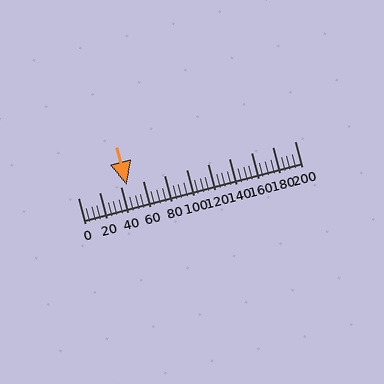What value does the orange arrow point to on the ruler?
The orange arrow points to approximately 45.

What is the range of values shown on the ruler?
The ruler shows values from 0 to 200.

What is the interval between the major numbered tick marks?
The major tick marks are spaced 20 units apart.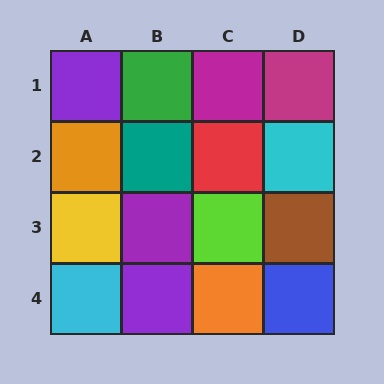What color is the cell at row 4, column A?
Cyan.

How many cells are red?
1 cell is red.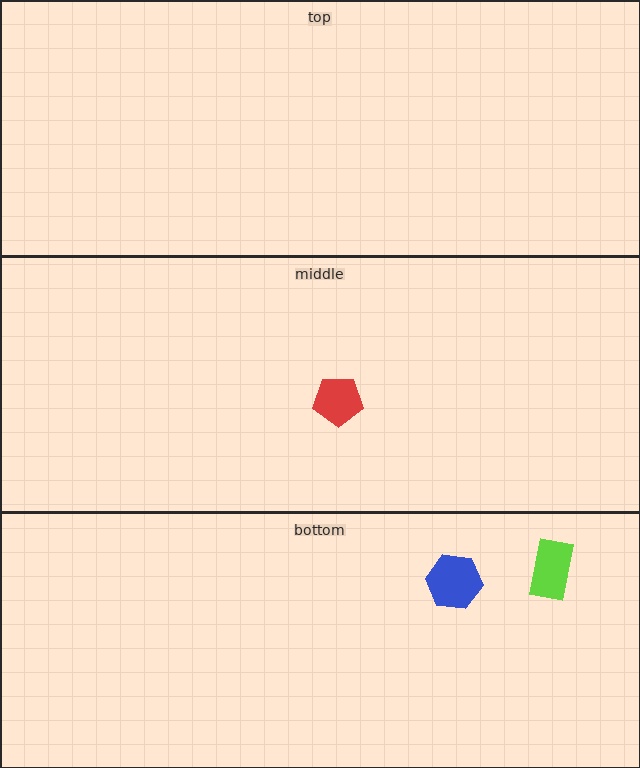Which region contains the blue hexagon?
The bottom region.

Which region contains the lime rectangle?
The bottom region.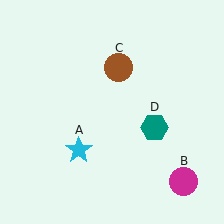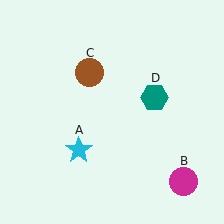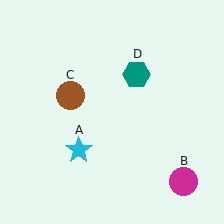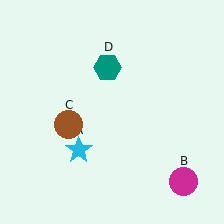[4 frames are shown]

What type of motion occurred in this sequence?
The brown circle (object C), teal hexagon (object D) rotated counterclockwise around the center of the scene.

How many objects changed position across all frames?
2 objects changed position: brown circle (object C), teal hexagon (object D).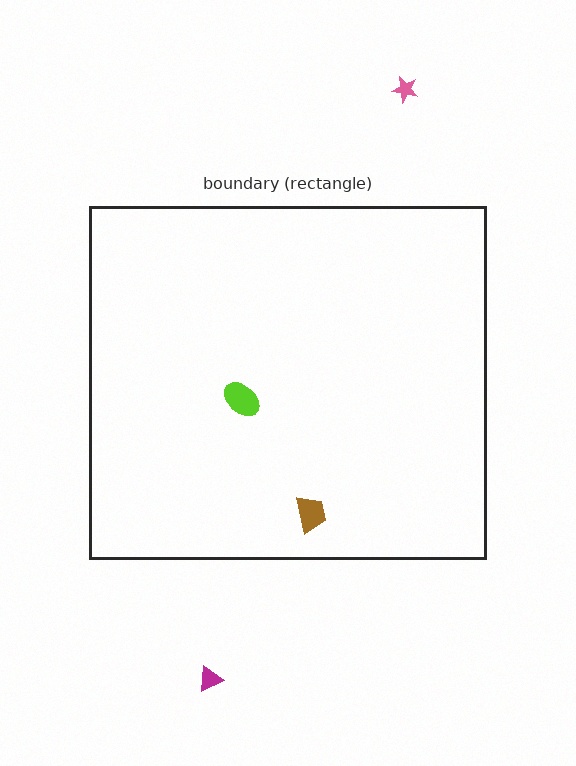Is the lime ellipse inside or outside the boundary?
Inside.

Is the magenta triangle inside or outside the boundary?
Outside.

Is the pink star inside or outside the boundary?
Outside.